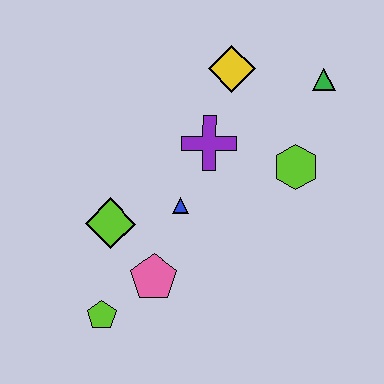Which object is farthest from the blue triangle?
The green triangle is farthest from the blue triangle.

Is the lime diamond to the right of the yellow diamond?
No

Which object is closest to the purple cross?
The blue triangle is closest to the purple cross.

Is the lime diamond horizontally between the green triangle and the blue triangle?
No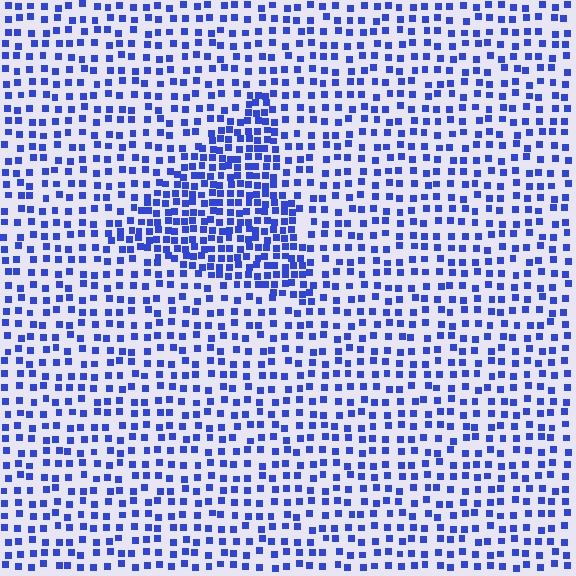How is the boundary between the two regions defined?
The boundary is defined by a change in element density (approximately 2.0x ratio). All elements are the same color, size, and shape.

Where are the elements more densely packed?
The elements are more densely packed inside the triangle boundary.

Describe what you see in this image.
The image contains small blue elements arranged at two different densities. A triangle-shaped region is visible where the elements are more densely packed than the surrounding area.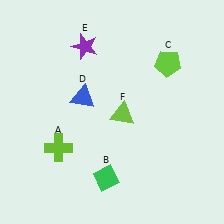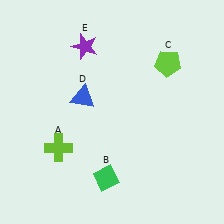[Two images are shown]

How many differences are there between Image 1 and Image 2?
There is 1 difference between the two images.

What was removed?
The lime triangle (F) was removed in Image 2.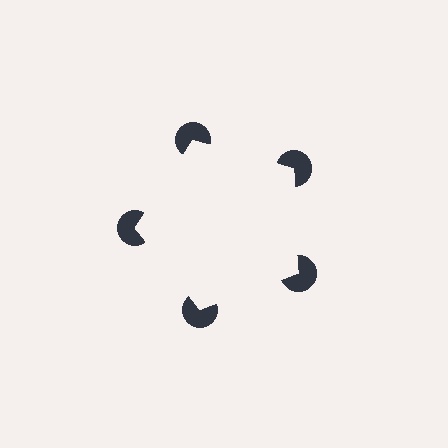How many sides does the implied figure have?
5 sides.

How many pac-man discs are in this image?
There are 5 — one at each vertex of the illusory pentagon.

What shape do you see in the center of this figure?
An illusory pentagon — its edges are inferred from the aligned wedge cuts in the pac-man discs, not physically drawn.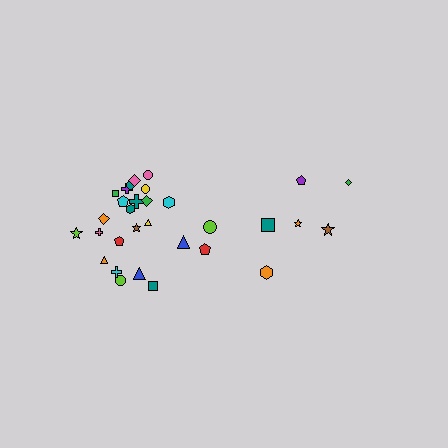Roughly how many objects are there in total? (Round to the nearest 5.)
Roughly 30 objects in total.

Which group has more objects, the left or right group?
The left group.